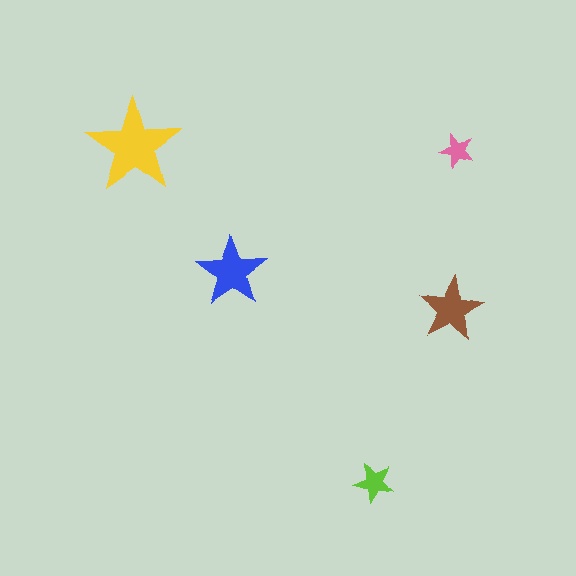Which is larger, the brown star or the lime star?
The brown one.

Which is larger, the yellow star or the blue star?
The yellow one.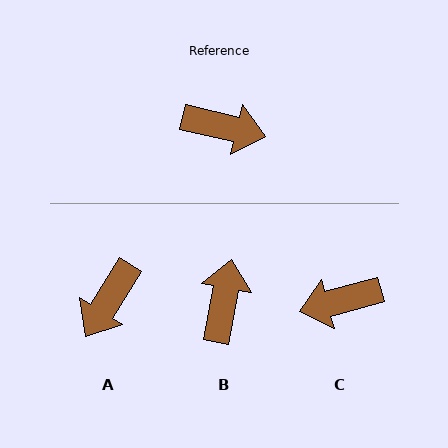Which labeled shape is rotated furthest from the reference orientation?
C, about 152 degrees away.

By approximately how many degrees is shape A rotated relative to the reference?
Approximately 108 degrees clockwise.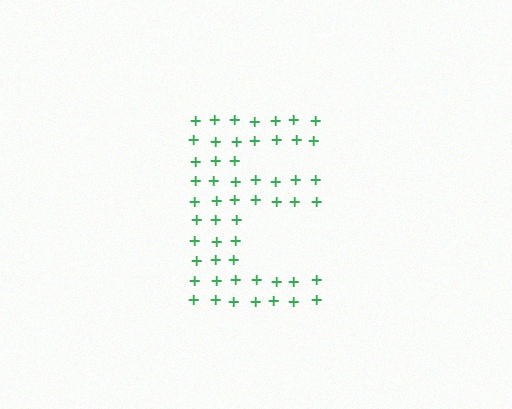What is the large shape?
The large shape is the letter E.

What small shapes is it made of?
It is made of small plus signs.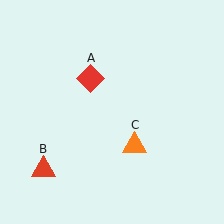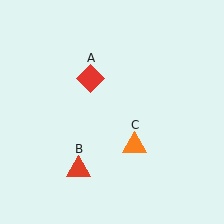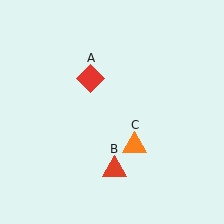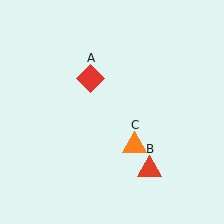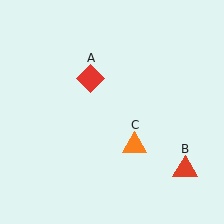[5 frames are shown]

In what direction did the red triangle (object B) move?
The red triangle (object B) moved right.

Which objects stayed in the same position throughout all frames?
Red diamond (object A) and orange triangle (object C) remained stationary.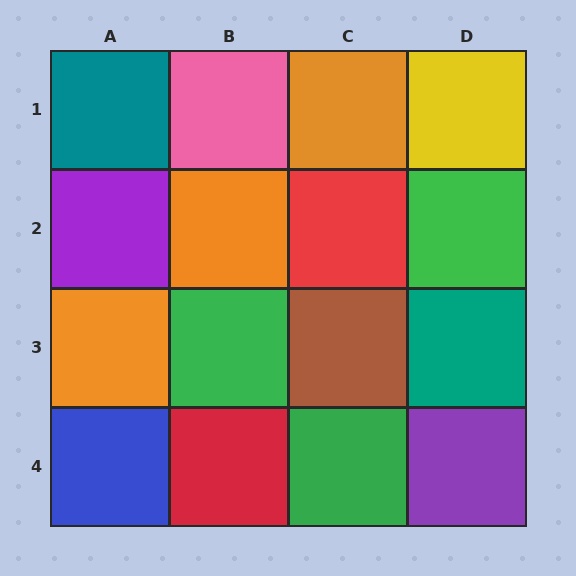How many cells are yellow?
1 cell is yellow.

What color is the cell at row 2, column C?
Red.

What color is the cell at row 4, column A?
Blue.